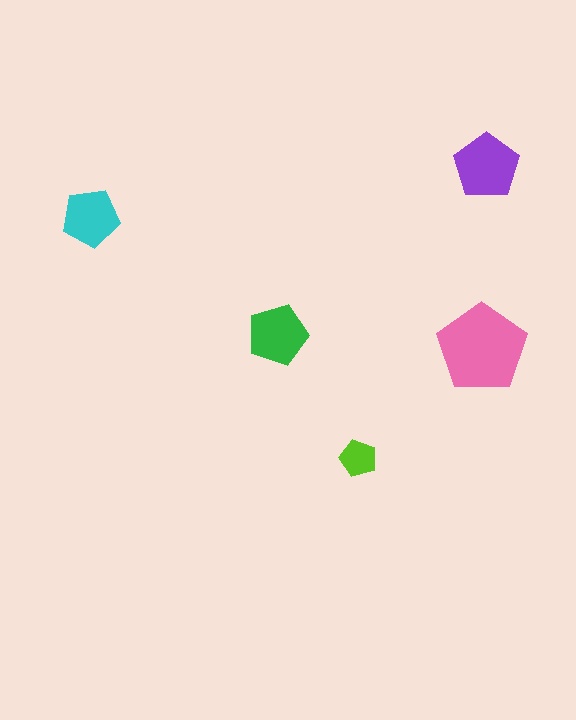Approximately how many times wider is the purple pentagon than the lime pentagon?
About 2 times wider.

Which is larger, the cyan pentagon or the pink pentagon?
The pink one.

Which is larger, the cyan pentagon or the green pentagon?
The green one.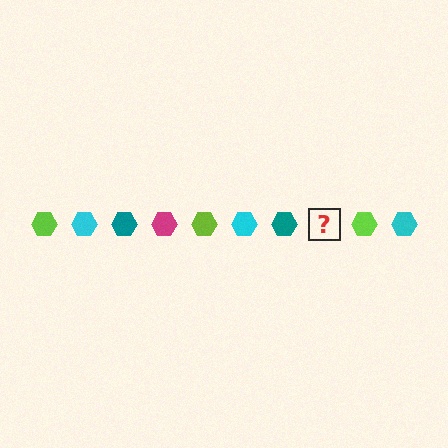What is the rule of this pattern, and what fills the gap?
The rule is that the pattern cycles through lime, cyan, teal, magenta hexagons. The gap should be filled with a magenta hexagon.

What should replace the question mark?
The question mark should be replaced with a magenta hexagon.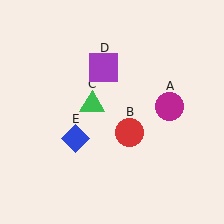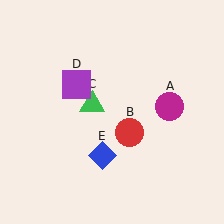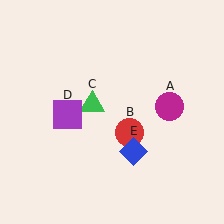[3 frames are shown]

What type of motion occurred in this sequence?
The purple square (object D), blue diamond (object E) rotated counterclockwise around the center of the scene.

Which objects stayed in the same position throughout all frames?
Magenta circle (object A) and red circle (object B) and green triangle (object C) remained stationary.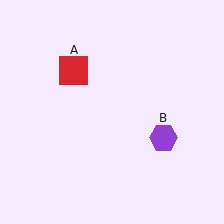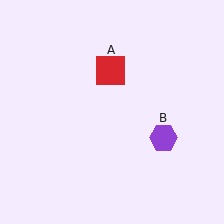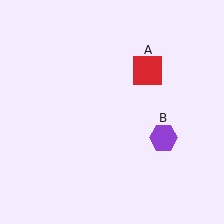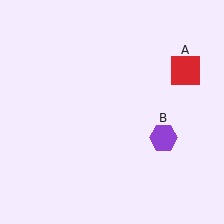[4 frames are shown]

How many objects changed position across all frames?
1 object changed position: red square (object A).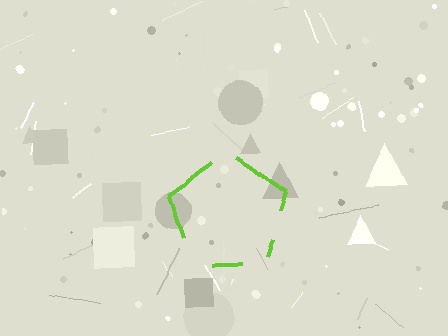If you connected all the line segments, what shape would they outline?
They would outline a pentagon.